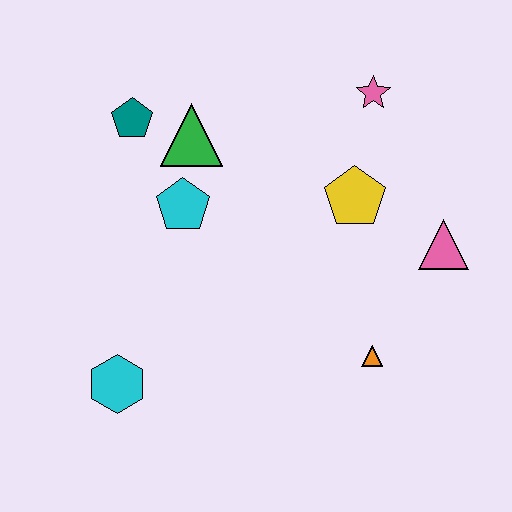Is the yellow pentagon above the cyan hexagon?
Yes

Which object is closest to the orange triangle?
The pink triangle is closest to the orange triangle.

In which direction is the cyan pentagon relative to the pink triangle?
The cyan pentagon is to the left of the pink triangle.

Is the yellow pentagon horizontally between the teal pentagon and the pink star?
Yes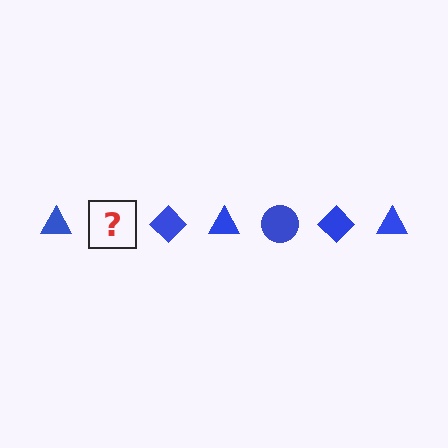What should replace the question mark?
The question mark should be replaced with a blue circle.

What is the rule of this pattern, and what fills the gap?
The rule is that the pattern cycles through triangle, circle, diamond shapes in blue. The gap should be filled with a blue circle.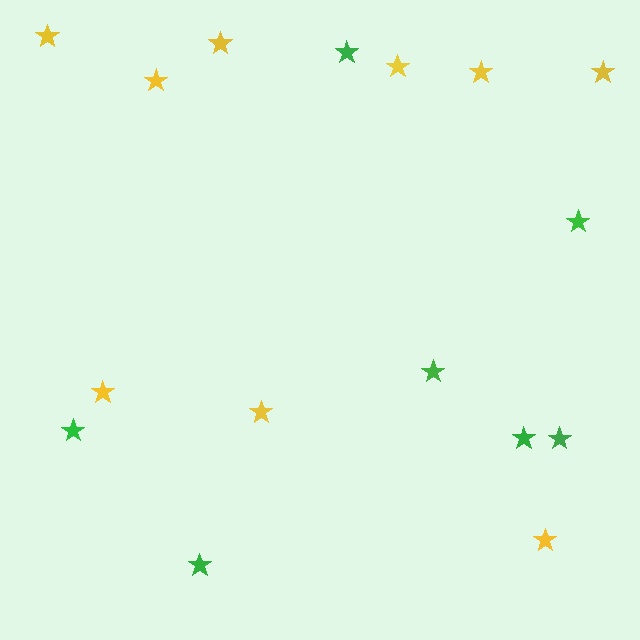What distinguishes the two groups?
There are 2 groups: one group of green stars (7) and one group of yellow stars (9).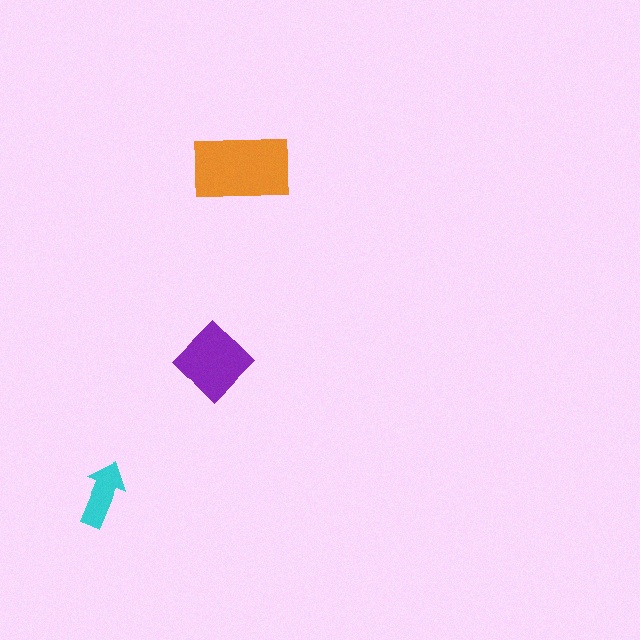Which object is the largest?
The orange rectangle.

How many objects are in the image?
There are 3 objects in the image.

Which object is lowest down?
The cyan arrow is bottommost.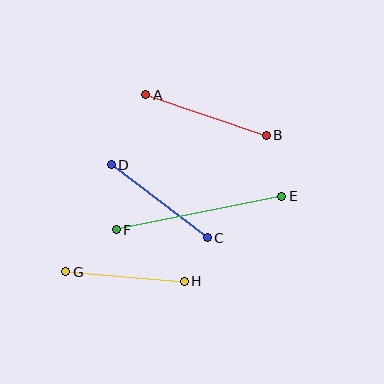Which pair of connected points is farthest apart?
Points E and F are farthest apart.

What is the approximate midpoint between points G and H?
The midpoint is at approximately (125, 276) pixels.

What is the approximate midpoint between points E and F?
The midpoint is at approximately (199, 213) pixels.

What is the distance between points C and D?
The distance is approximately 120 pixels.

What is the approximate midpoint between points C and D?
The midpoint is at approximately (159, 201) pixels.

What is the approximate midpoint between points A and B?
The midpoint is at approximately (206, 115) pixels.